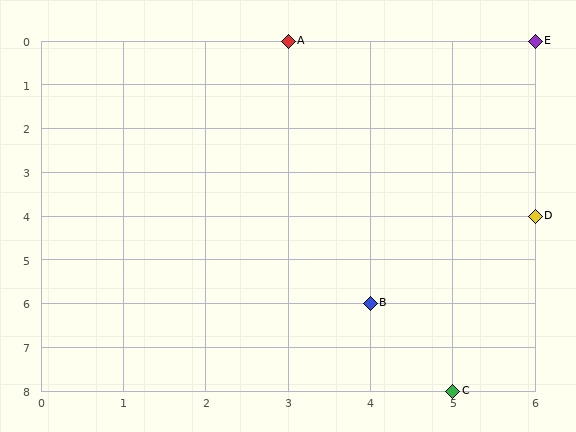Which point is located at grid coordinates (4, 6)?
Point B is at (4, 6).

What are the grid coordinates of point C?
Point C is at grid coordinates (5, 8).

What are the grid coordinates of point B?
Point B is at grid coordinates (4, 6).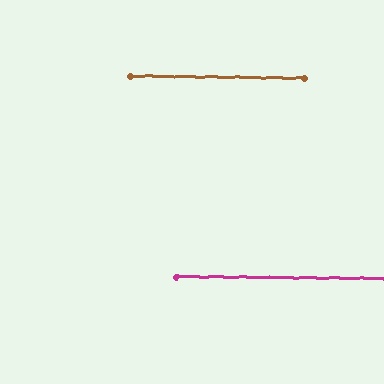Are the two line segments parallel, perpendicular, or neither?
Parallel — their directions differ by only 0.2°.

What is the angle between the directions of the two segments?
Approximately 0 degrees.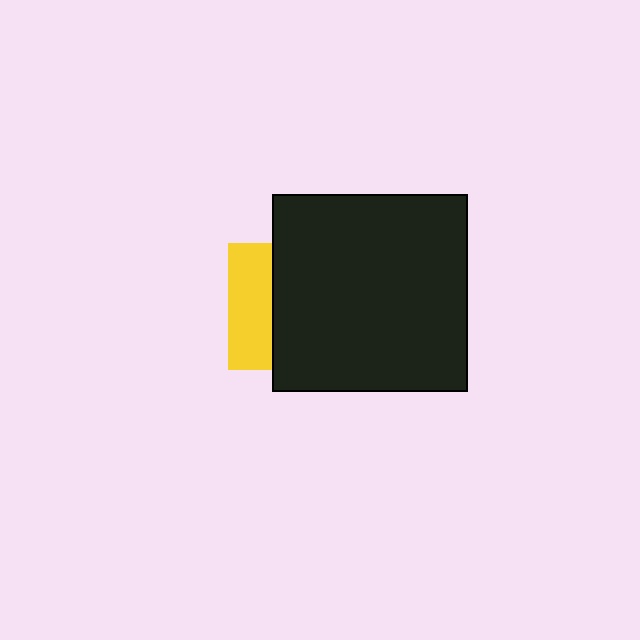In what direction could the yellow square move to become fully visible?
The yellow square could move left. That would shift it out from behind the black rectangle entirely.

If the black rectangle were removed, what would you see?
You would see the complete yellow square.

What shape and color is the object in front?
The object in front is a black rectangle.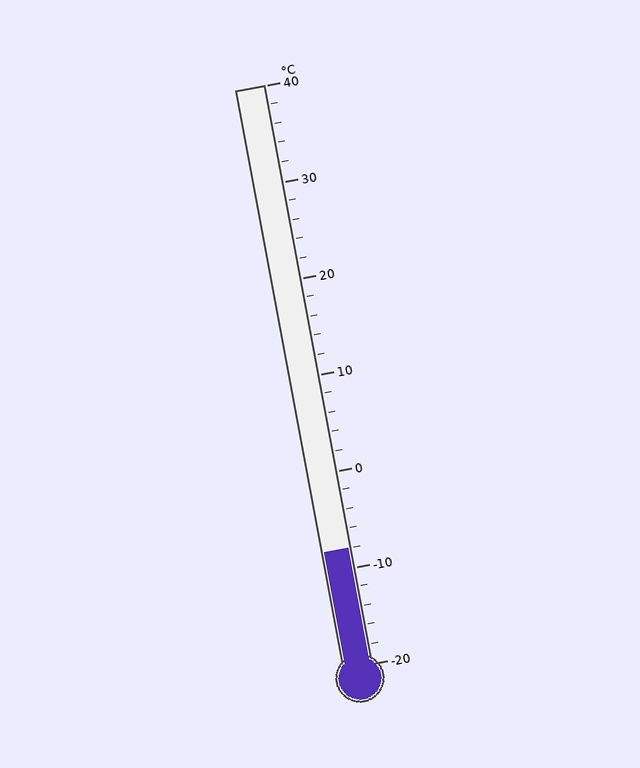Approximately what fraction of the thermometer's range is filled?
The thermometer is filled to approximately 20% of its range.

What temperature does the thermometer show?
The thermometer shows approximately -8°C.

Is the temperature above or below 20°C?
The temperature is below 20°C.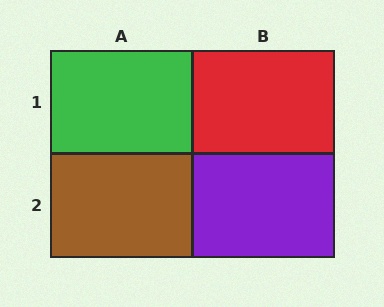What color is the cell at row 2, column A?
Brown.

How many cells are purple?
1 cell is purple.